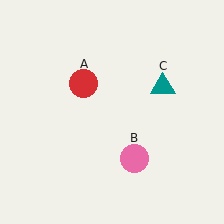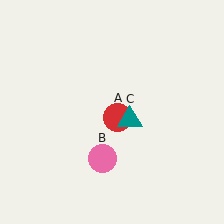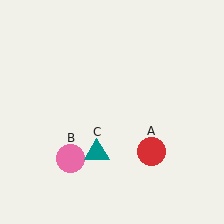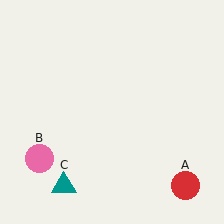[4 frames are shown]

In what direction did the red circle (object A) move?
The red circle (object A) moved down and to the right.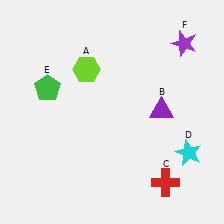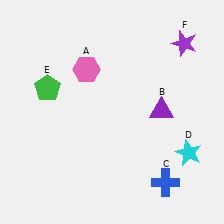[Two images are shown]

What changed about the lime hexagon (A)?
In Image 1, A is lime. In Image 2, it changed to pink.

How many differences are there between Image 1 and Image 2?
There are 2 differences between the two images.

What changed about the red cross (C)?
In Image 1, C is red. In Image 2, it changed to blue.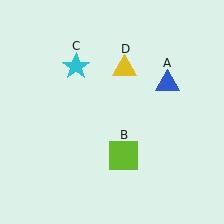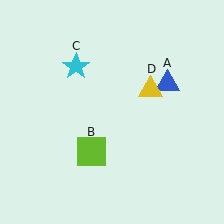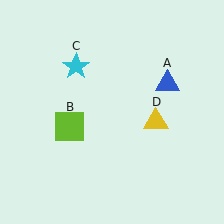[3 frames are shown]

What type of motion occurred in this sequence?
The lime square (object B), yellow triangle (object D) rotated clockwise around the center of the scene.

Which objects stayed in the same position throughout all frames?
Blue triangle (object A) and cyan star (object C) remained stationary.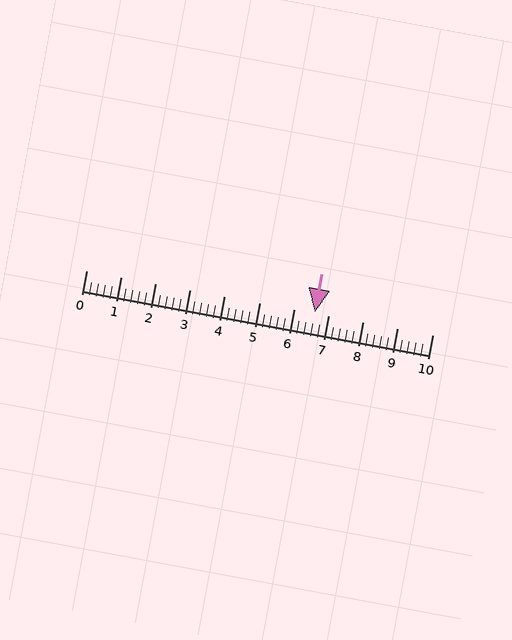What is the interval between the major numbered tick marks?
The major tick marks are spaced 1 units apart.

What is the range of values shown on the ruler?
The ruler shows values from 0 to 10.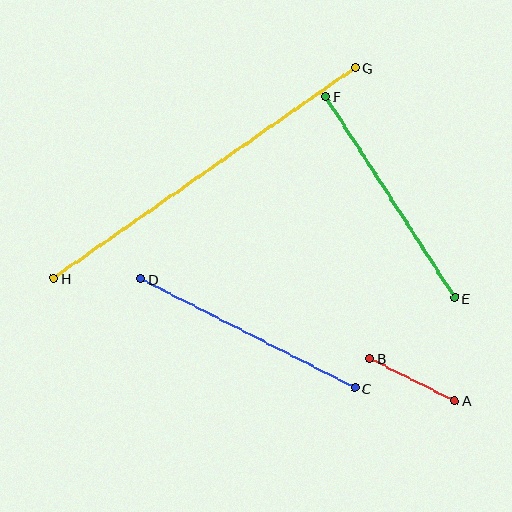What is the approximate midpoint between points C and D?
The midpoint is at approximately (248, 334) pixels.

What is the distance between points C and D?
The distance is approximately 240 pixels.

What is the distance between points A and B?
The distance is approximately 95 pixels.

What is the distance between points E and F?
The distance is approximately 239 pixels.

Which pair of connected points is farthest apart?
Points G and H are farthest apart.